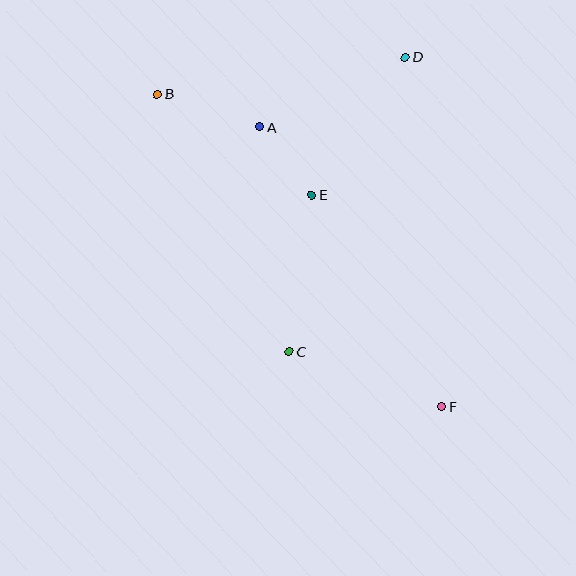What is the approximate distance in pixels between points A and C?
The distance between A and C is approximately 227 pixels.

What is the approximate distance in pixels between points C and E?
The distance between C and E is approximately 159 pixels.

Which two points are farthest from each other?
Points B and F are farthest from each other.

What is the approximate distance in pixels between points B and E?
The distance between B and E is approximately 185 pixels.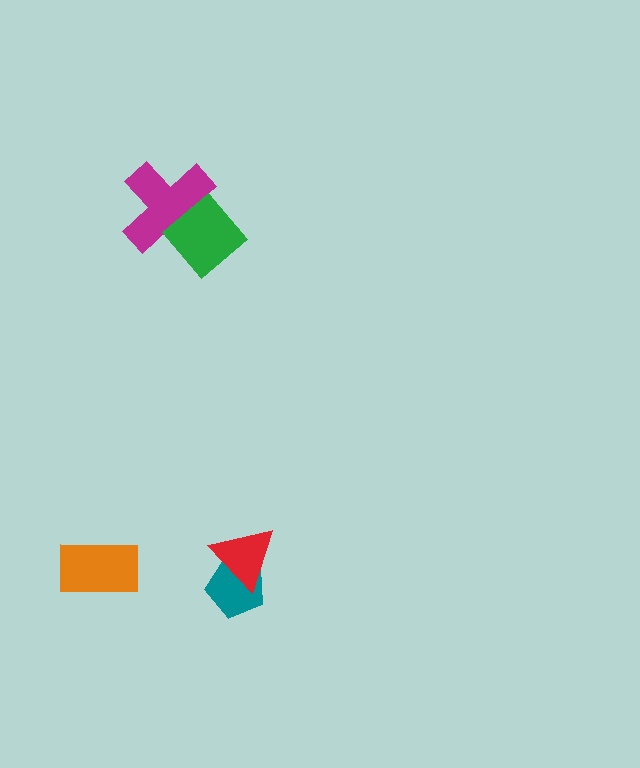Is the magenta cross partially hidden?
Yes, it is partially covered by another shape.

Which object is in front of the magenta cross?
The green diamond is in front of the magenta cross.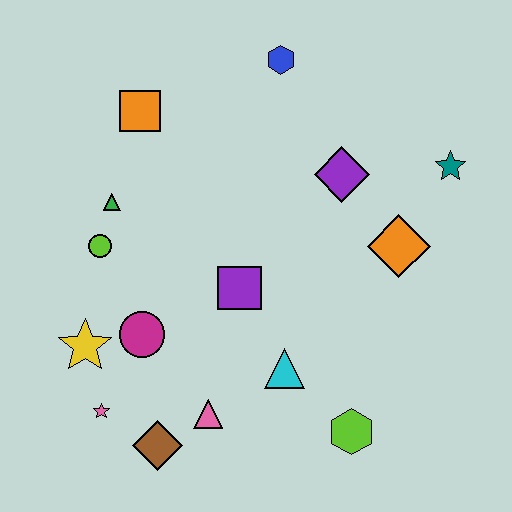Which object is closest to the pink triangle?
The brown diamond is closest to the pink triangle.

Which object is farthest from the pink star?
The teal star is farthest from the pink star.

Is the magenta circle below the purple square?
Yes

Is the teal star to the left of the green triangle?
No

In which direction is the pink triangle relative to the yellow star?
The pink triangle is to the right of the yellow star.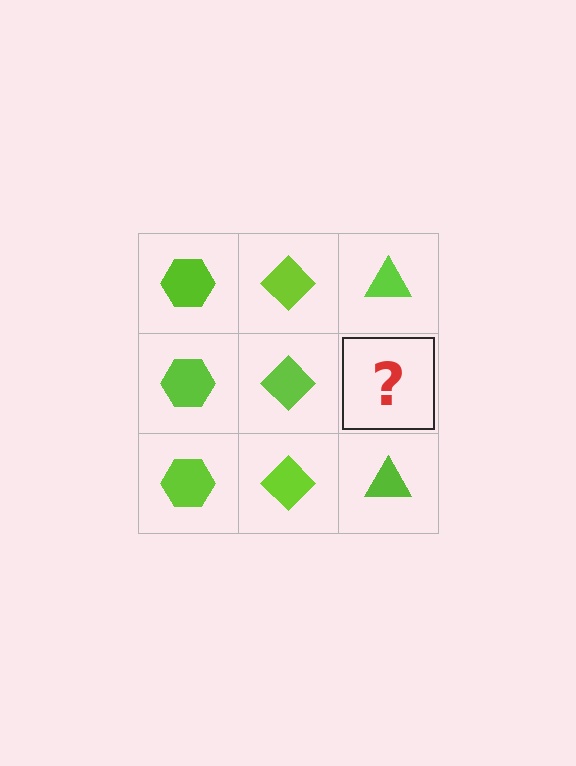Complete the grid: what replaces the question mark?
The question mark should be replaced with a lime triangle.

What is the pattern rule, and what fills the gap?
The rule is that each column has a consistent shape. The gap should be filled with a lime triangle.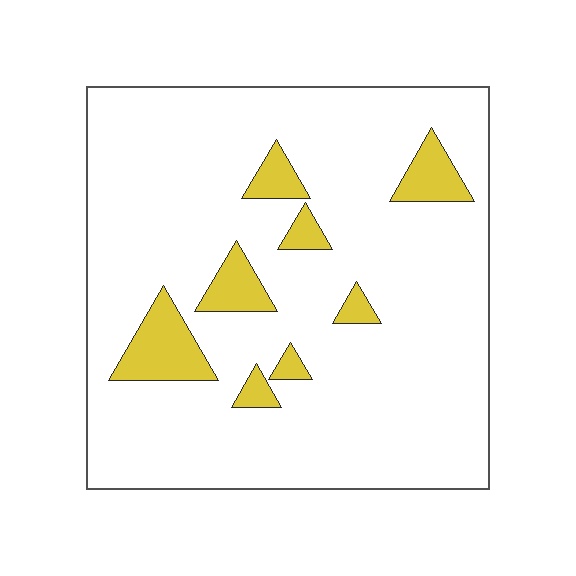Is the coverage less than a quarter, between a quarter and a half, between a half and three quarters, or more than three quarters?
Less than a quarter.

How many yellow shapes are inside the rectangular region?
8.